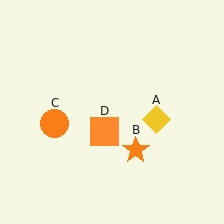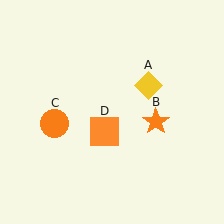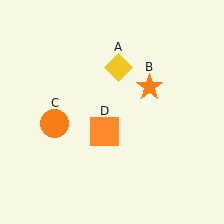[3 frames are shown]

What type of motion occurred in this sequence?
The yellow diamond (object A), orange star (object B) rotated counterclockwise around the center of the scene.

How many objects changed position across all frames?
2 objects changed position: yellow diamond (object A), orange star (object B).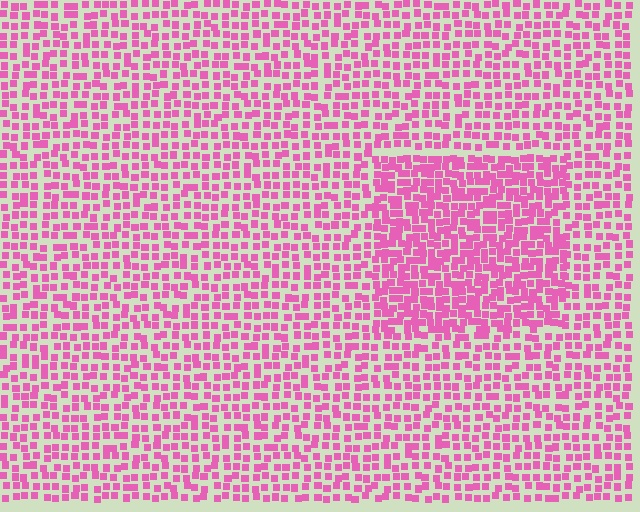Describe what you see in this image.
The image contains small pink elements arranged at two different densities. A rectangle-shaped region is visible where the elements are more densely packed than the surrounding area.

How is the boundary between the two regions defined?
The boundary is defined by a change in element density (approximately 1.7x ratio). All elements are the same color, size, and shape.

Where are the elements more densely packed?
The elements are more densely packed inside the rectangle boundary.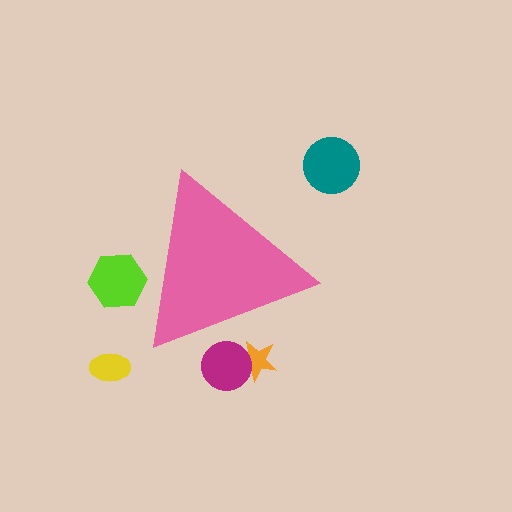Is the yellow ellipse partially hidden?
No, the yellow ellipse is fully visible.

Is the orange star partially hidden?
Yes, the orange star is partially hidden behind the pink triangle.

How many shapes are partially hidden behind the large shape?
3 shapes are partially hidden.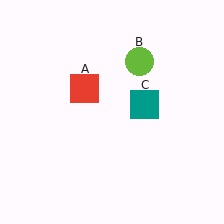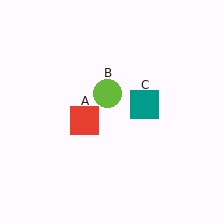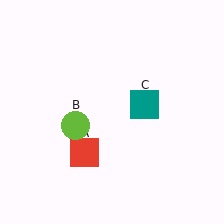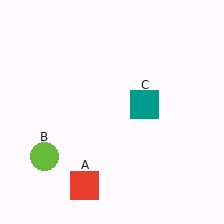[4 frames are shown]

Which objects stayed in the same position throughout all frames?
Teal square (object C) remained stationary.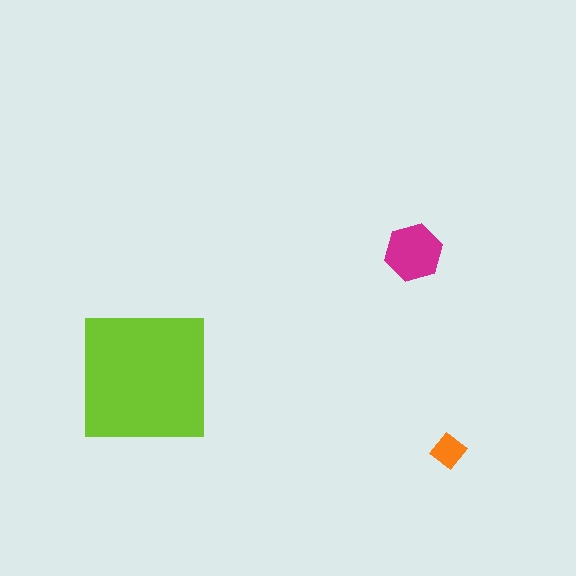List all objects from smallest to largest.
The orange diamond, the magenta hexagon, the lime square.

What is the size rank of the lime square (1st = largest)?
1st.